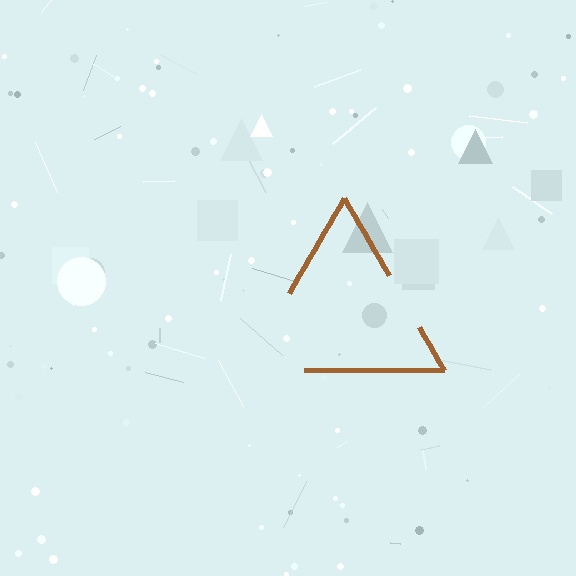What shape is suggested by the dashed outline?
The dashed outline suggests a triangle.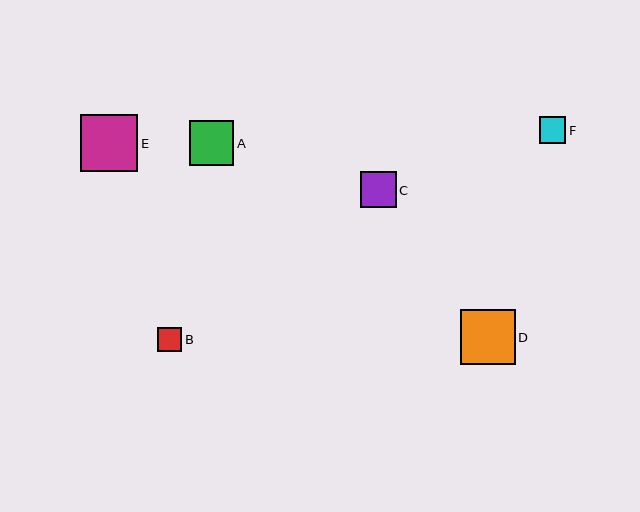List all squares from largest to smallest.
From largest to smallest: E, D, A, C, F, B.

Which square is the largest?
Square E is the largest with a size of approximately 57 pixels.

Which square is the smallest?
Square B is the smallest with a size of approximately 24 pixels.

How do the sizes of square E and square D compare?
Square E and square D are approximately the same size.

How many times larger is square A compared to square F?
Square A is approximately 1.7 times the size of square F.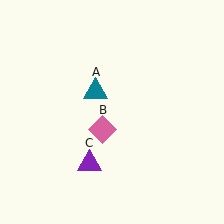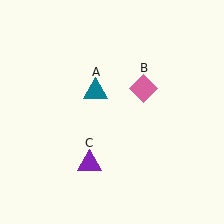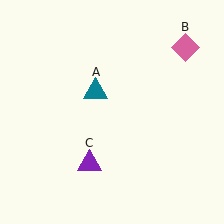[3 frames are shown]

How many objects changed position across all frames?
1 object changed position: pink diamond (object B).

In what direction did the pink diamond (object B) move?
The pink diamond (object B) moved up and to the right.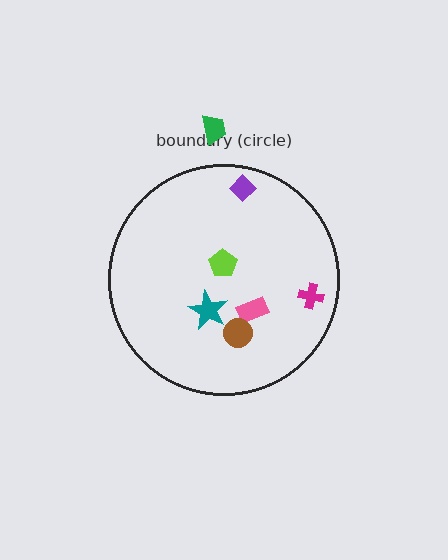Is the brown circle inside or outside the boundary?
Inside.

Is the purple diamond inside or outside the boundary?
Inside.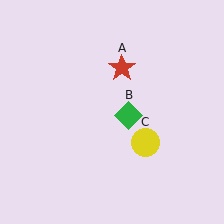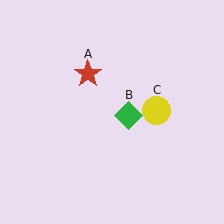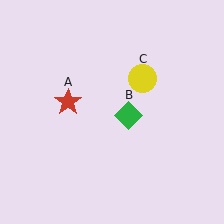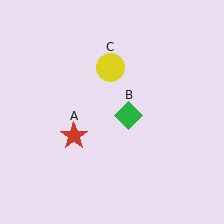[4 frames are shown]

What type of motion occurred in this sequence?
The red star (object A), yellow circle (object C) rotated counterclockwise around the center of the scene.